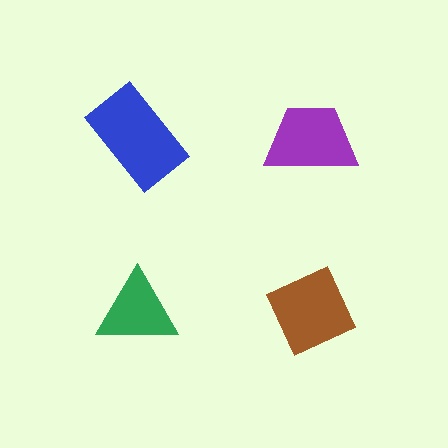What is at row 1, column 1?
A blue rectangle.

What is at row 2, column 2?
A brown diamond.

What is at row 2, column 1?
A green triangle.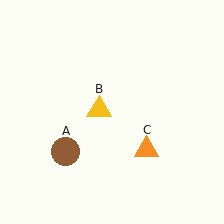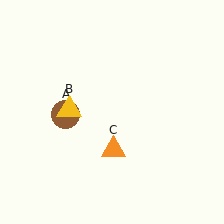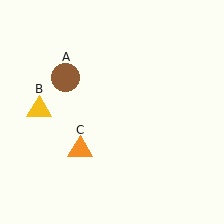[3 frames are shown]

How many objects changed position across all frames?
3 objects changed position: brown circle (object A), yellow triangle (object B), orange triangle (object C).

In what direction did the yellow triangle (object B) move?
The yellow triangle (object B) moved left.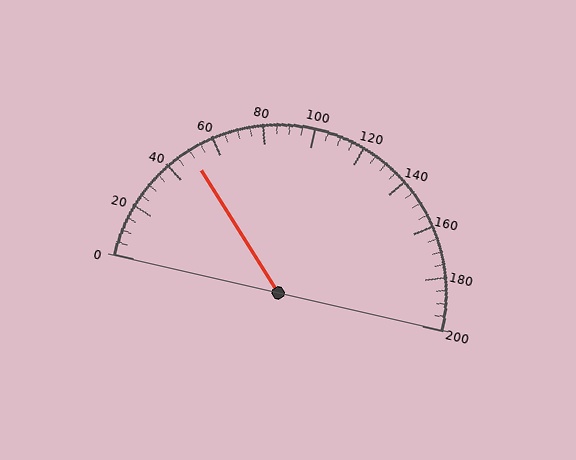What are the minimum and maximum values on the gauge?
The gauge ranges from 0 to 200.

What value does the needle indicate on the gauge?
The needle indicates approximately 50.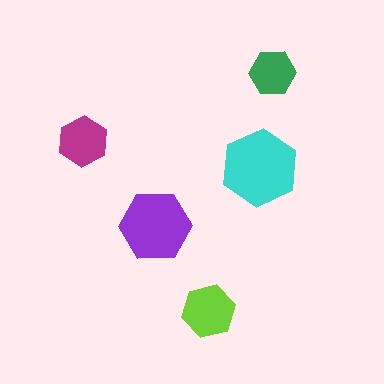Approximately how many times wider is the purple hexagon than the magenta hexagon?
About 1.5 times wider.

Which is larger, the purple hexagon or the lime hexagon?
The purple one.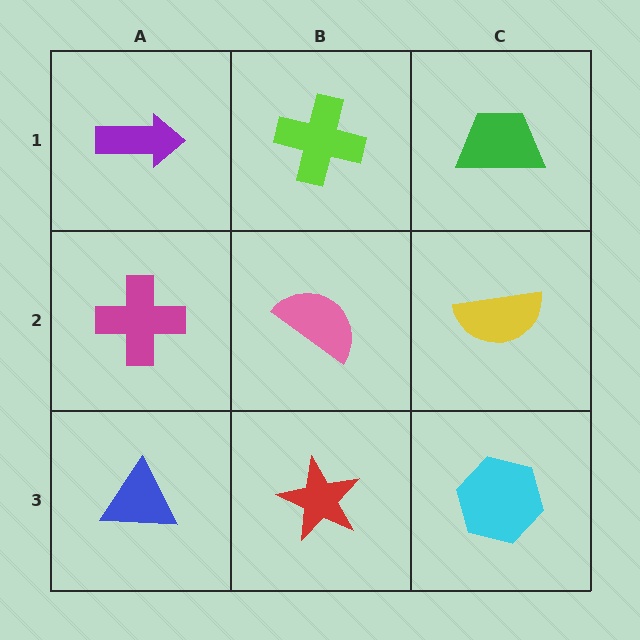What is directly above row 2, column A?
A purple arrow.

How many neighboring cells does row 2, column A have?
3.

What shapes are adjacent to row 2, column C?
A green trapezoid (row 1, column C), a cyan hexagon (row 3, column C), a pink semicircle (row 2, column B).